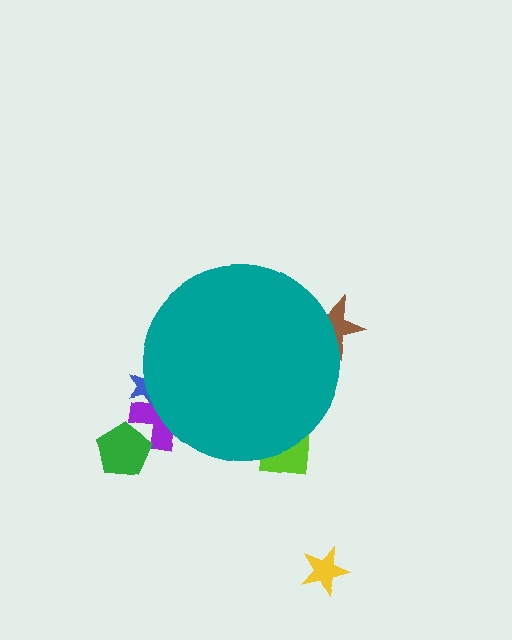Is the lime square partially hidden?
Yes, the lime square is partially hidden behind the teal circle.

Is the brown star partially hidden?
Yes, the brown star is partially hidden behind the teal circle.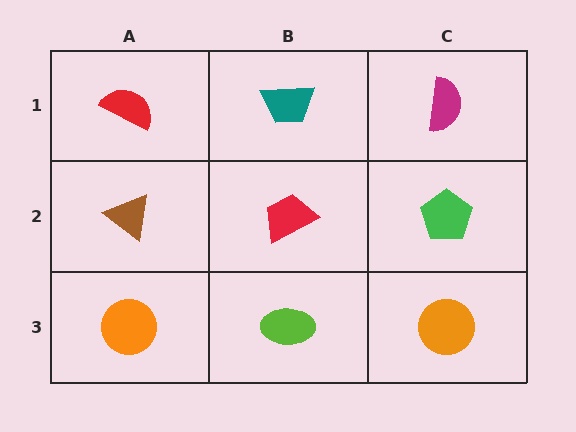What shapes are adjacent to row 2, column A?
A red semicircle (row 1, column A), an orange circle (row 3, column A), a red trapezoid (row 2, column B).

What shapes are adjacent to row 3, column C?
A green pentagon (row 2, column C), a lime ellipse (row 3, column B).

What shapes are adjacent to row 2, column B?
A teal trapezoid (row 1, column B), a lime ellipse (row 3, column B), a brown triangle (row 2, column A), a green pentagon (row 2, column C).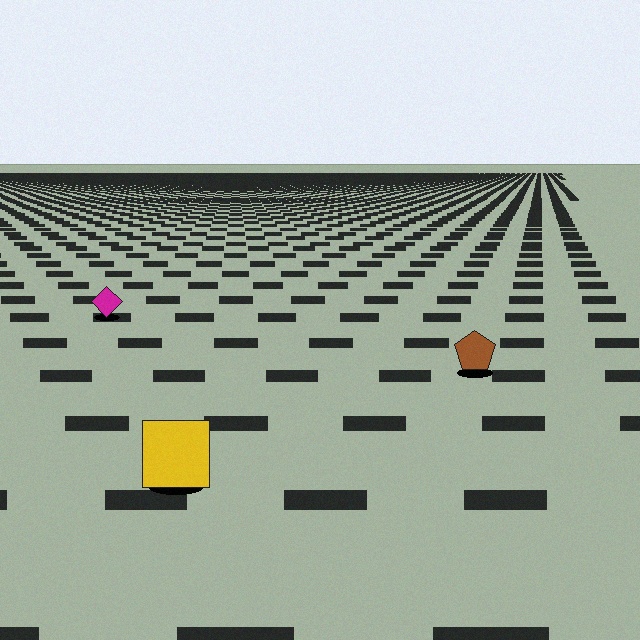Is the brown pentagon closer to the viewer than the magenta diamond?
Yes. The brown pentagon is closer — you can tell from the texture gradient: the ground texture is coarser near it.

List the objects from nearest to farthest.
From nearest to farthest: the yellow square, the brown pentagon, the magenta diamond.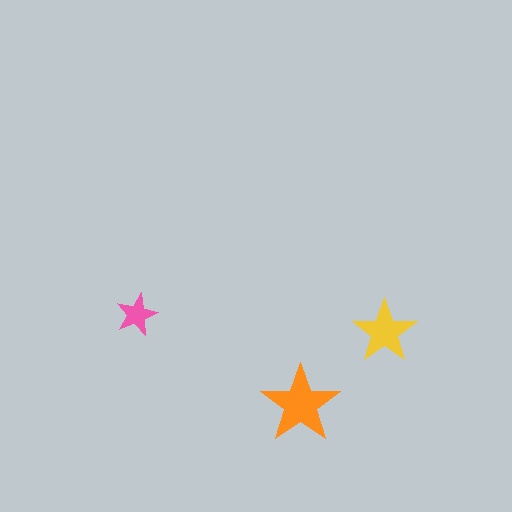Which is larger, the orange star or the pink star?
The orange one.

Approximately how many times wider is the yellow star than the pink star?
About 1.5 times wider.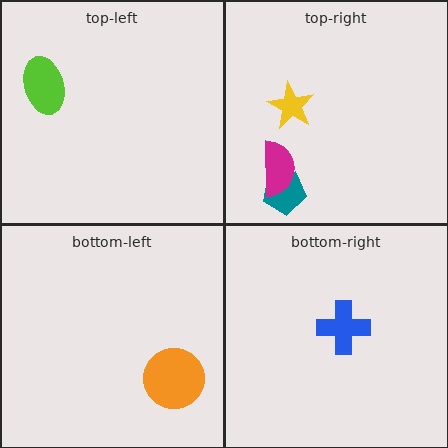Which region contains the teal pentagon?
The top-right region.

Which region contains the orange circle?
The bottom-left region.